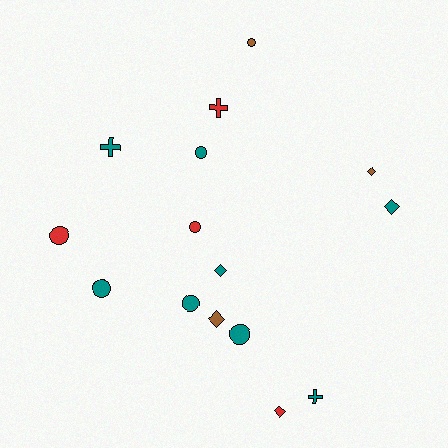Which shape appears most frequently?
Circle, with 7 objects.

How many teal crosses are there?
There are 2 teal crosses.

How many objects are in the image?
There are 15 objects.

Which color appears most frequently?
Teal, with 8 objects.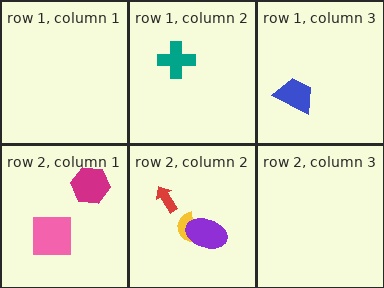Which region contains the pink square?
The row 2, column 1 region.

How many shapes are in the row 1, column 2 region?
1.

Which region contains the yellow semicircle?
The row 2, column 2 region.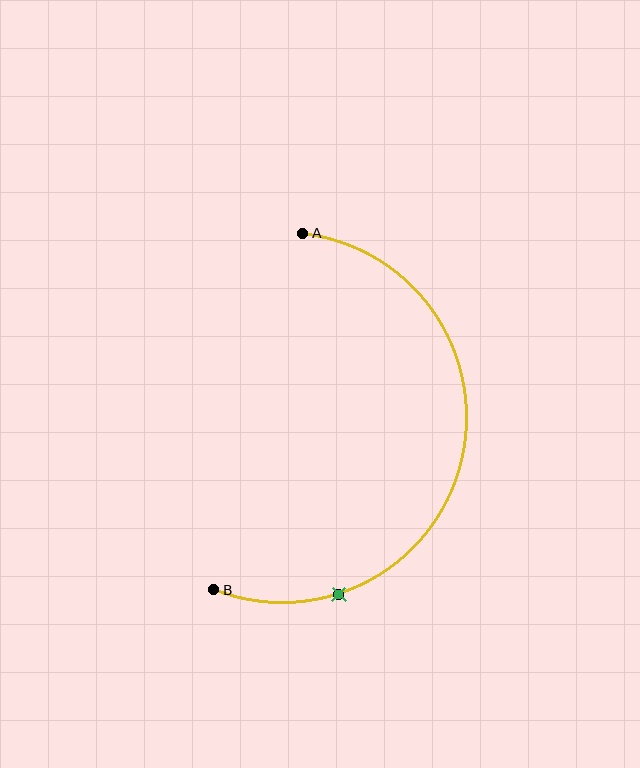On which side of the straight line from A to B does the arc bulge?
The arc bulges to the right of the straight line connecting A and B.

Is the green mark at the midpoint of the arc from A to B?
No. The green mark lies on the arc but is closer to endpoint B. The arc midpoint would be at the point on the curve equidistant along the arc from both A and B.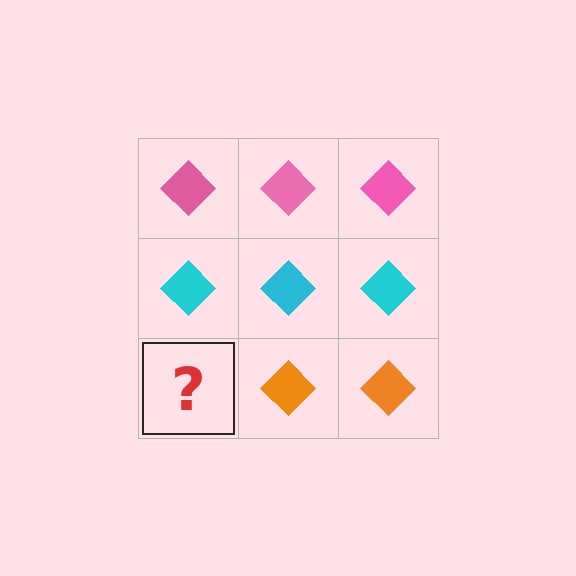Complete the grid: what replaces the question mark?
The question mark should be replaced with an orange diamond.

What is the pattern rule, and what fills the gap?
The rule is that each row has a consistent color. The gap should be filled with an orange diamond.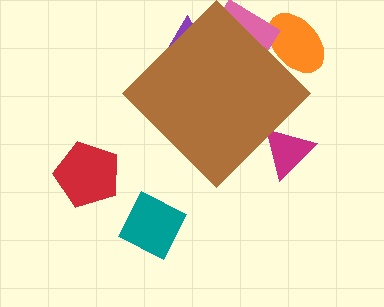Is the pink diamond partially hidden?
Yes, the pink diamond is partially hidden behind the brown diamond.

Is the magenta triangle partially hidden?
Yes, the magenta triangle is partially hidden behind the brown diamond.